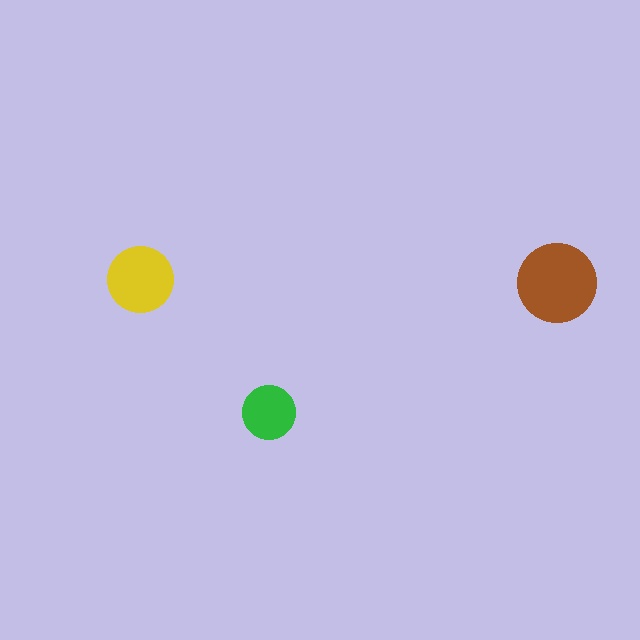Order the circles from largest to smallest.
the brown one, the yellow one, the green one.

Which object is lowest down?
The green circle is bottommost.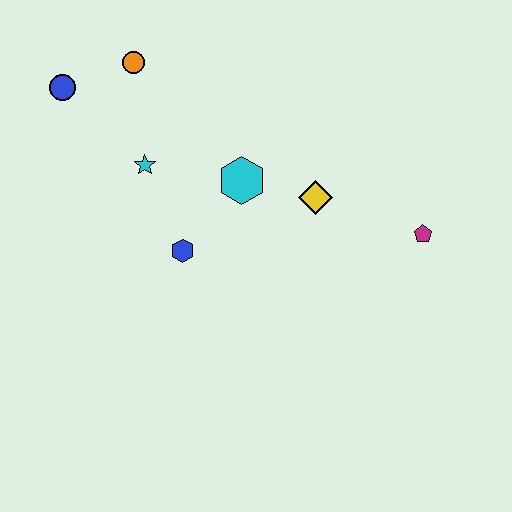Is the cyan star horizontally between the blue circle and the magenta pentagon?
Yes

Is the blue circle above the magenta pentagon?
Yes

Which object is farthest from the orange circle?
The magenta pentagon is farthest from the orange circle.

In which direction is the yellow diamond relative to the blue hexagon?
The yellow diamond is to the right of the blue hexagon.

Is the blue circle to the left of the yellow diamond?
Yes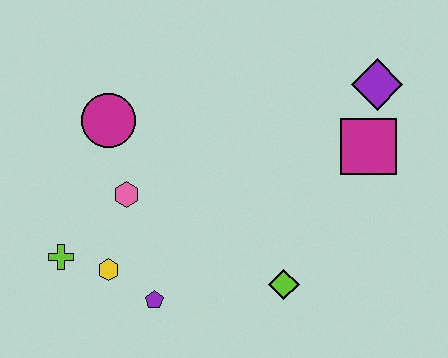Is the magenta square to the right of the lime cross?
Yes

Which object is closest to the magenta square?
The purple diamond is closest to the magenta square.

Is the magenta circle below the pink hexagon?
No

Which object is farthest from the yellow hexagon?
The purple diamond is farthest from the yellow hexagon.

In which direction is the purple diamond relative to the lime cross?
The purple diamond is to the right of the lime cross.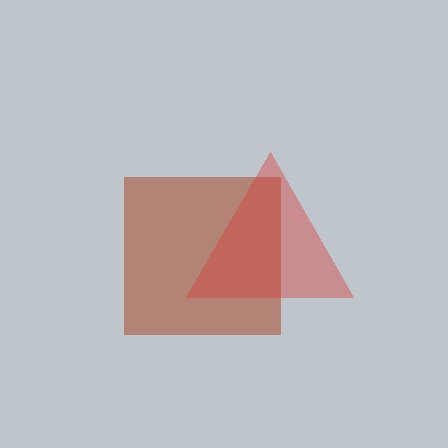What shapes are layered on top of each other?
The layered shapes are: a brown square, a red triangle.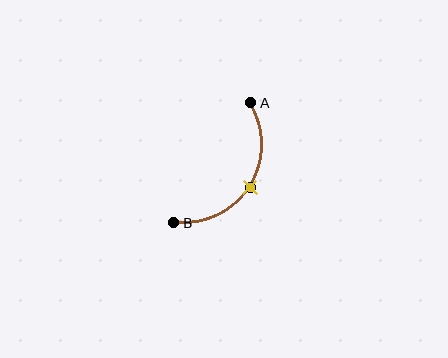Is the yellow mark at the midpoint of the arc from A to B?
Yes. The yellow mark lies on the arc at equal arc-length from both A and B — it is the arc midpoint.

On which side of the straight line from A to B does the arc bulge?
The arc bulges to the right of the straight line connecting A and B.